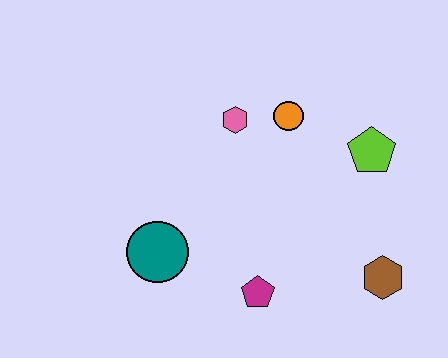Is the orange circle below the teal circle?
No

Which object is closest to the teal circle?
The magenta pentagon is closest to the teal circle.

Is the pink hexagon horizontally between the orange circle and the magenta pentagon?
No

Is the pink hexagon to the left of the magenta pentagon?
Yes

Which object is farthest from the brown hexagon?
The teal circle is farthest from the brown hexagon.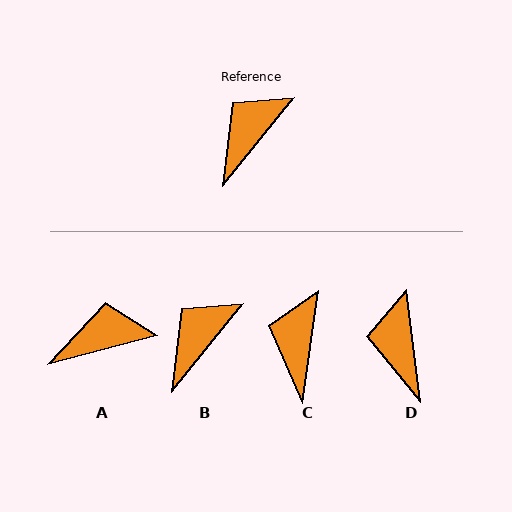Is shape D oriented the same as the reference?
No, it is off by about 46 degrees.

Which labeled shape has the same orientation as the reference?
B.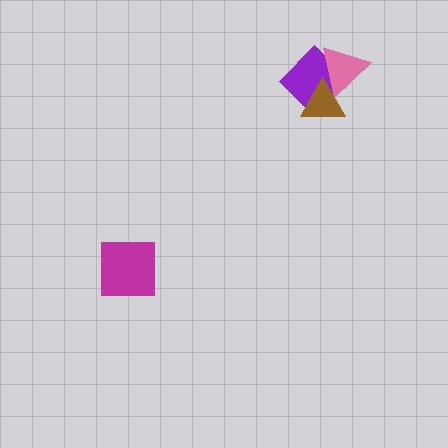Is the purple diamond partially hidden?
Yes, it is partially covered by another shape.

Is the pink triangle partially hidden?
Yes, it is partially covered by another shape.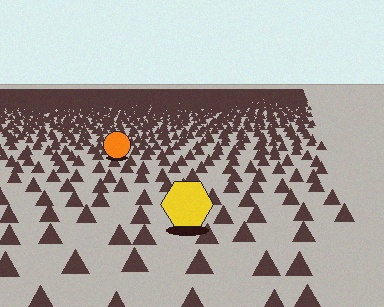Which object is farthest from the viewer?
The orange circle is farthest from the viewer. It appears smaller and the ground texture around it is denser.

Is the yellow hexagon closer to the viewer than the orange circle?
Yes. The yellow hexagon is closer — you can tell from the texture gradient: the ground texture is coarser near it.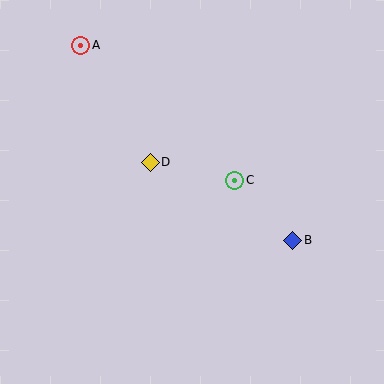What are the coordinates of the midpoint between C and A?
The midpoint between C and A is at (158, 113).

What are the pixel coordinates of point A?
Point A is at (81, 45).